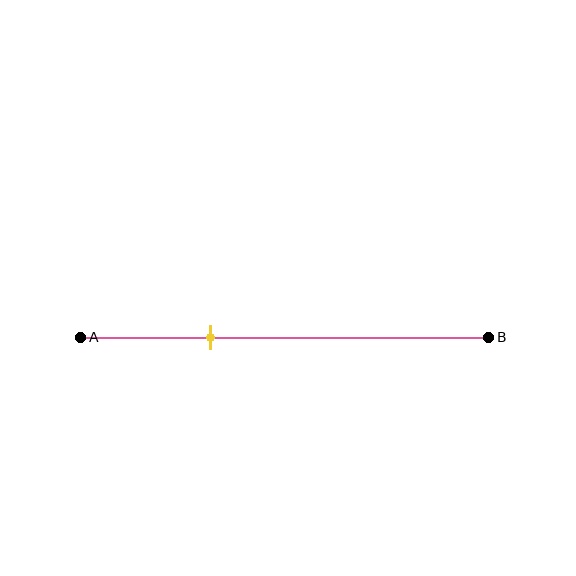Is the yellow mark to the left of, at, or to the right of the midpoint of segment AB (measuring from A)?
The yellow mark is to the left of the midpoint of segment AB.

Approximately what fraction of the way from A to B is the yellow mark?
The yellow mark is approximately 30% of the way from A to B.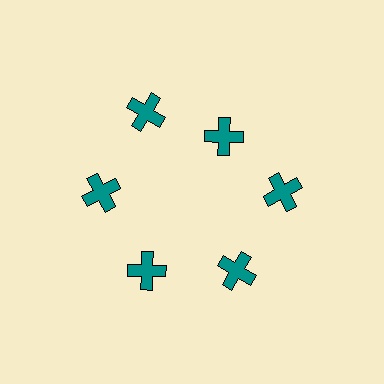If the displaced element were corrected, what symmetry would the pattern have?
It would have 6-fold rotational symmetry — the pattern would map onto itself every 60 degrees.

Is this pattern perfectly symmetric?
No. The 6 teal crosses are arranged in a ring, but one element near the 1 o'clock position is pulled inward toward the center, breaking the 6-fold rotational symmetry.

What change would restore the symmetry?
The symmetry would be restored by moving it outward, back onto the ring so that all 6 crosses sit at equal angles and equal distance from the center.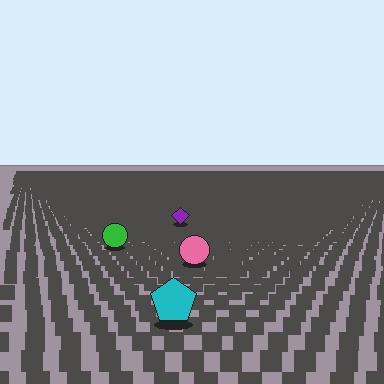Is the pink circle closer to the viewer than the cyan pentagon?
No. The cyan pentagon is closer — you can tell from the texture gradient: the ground texture is coarser near it.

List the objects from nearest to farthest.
From nearest to farthest: the cyan pentagon, the pink circle, the green circle, the purple diamond.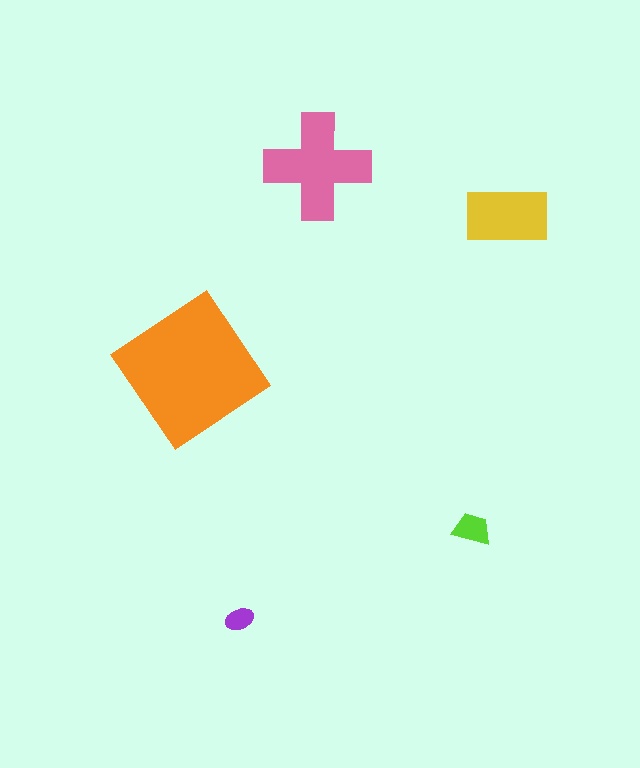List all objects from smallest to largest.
The purple ellipse, the lime trapezoid, the yellow rectangle, the pink cross, the orange diamond.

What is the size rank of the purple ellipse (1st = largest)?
5th.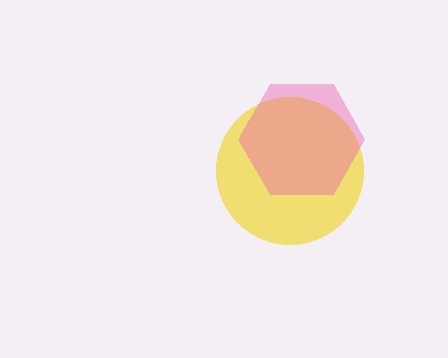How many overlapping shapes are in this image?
There are 2 overlapping shapes in the image.